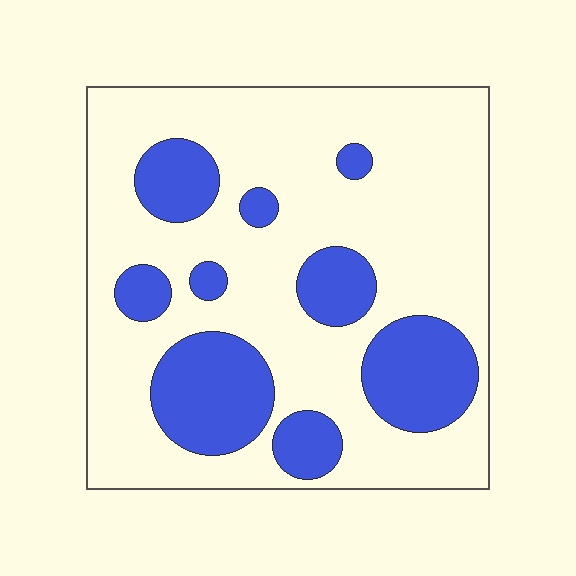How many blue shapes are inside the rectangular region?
9.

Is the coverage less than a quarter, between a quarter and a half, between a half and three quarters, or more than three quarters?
Between a quarter and a half.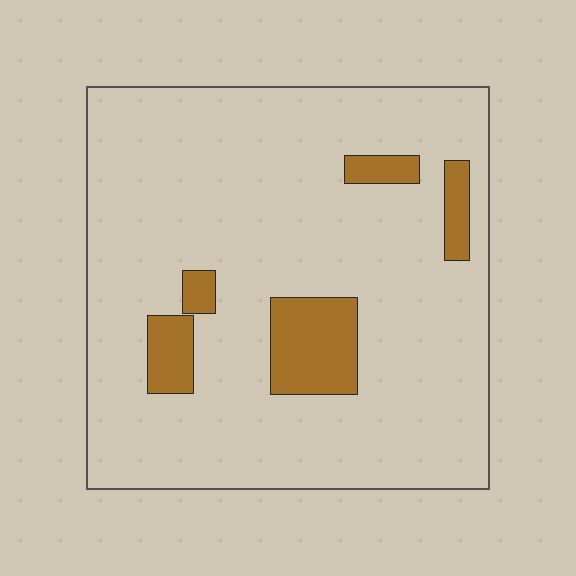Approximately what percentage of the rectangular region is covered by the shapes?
Approximately 10%.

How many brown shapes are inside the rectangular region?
5.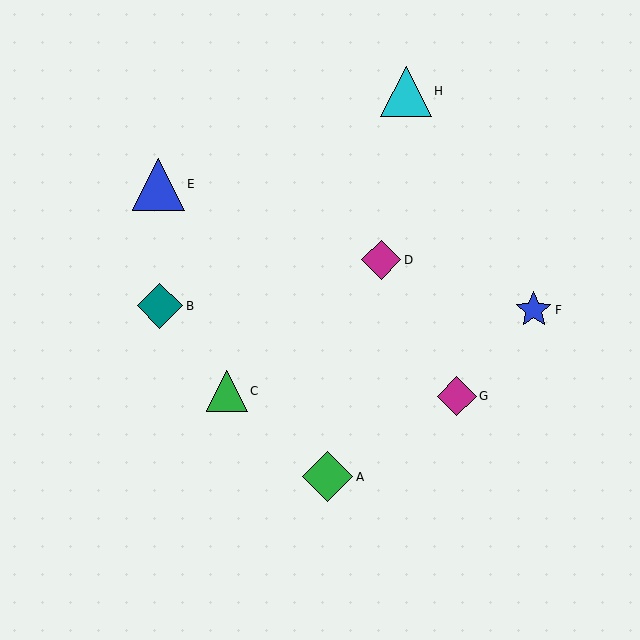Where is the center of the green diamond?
The center of the green diamond is at (328, 477).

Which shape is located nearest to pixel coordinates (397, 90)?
The cyan triangle (labeled H) at (406, 91) is nearest to that location.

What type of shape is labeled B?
Shape B is a teal diamond.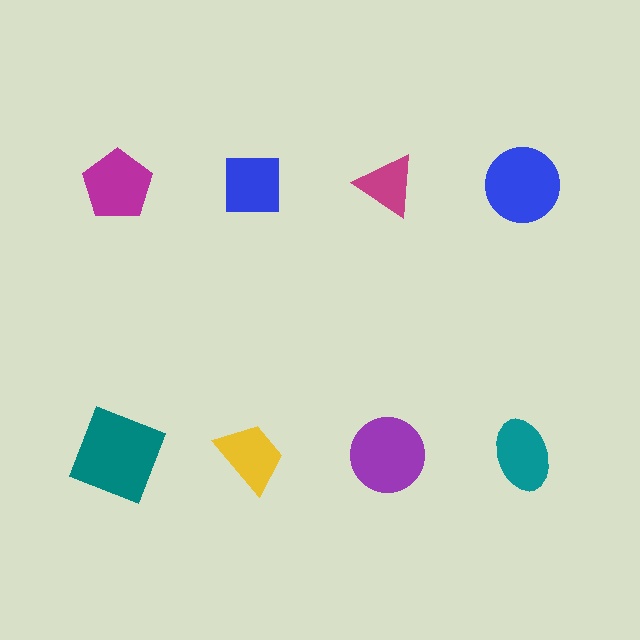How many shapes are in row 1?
4 shapes.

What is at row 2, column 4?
A teal ellipse.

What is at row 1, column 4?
A blue circle.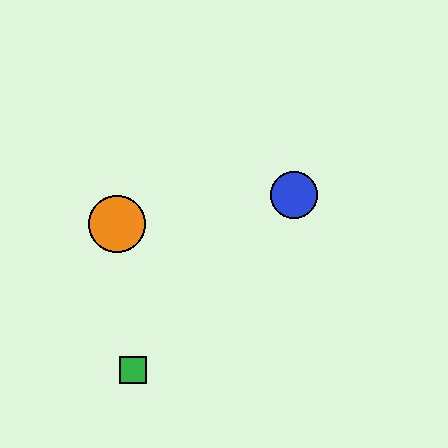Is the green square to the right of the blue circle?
No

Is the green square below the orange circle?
Yes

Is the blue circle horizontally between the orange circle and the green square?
No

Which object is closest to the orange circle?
The green square is closest to the orange circle.